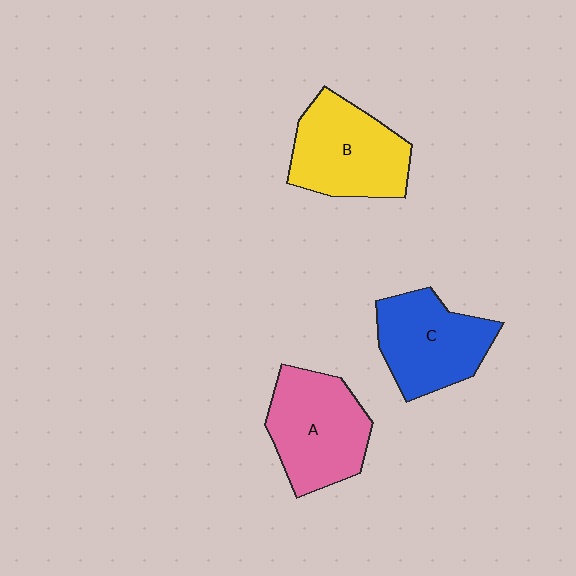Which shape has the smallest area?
Shape C (blue).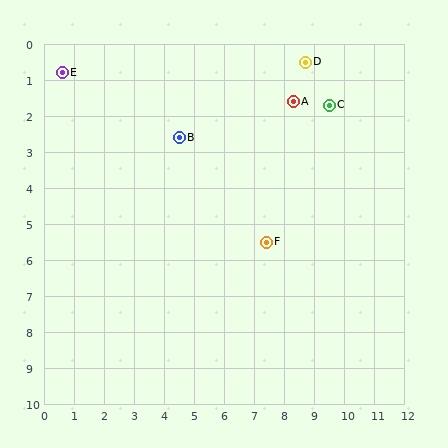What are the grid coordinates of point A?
Point A is at approximately (8.3, 1.6).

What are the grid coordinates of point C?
Point C is at approximately (9.5, 1.7).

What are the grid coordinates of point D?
Point D is at approximately (8.7, 0.5).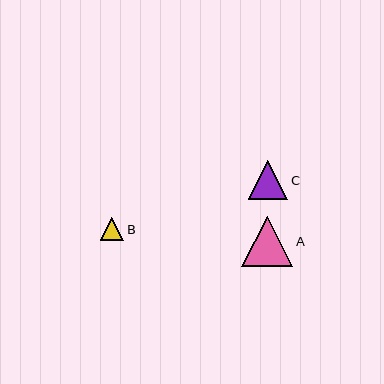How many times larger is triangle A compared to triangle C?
Triangle A is approximately 1.3 times the size of triangle C.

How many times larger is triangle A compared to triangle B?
Triangle A is approximately 2.2 times the size of triangle B.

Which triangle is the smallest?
Triangle B is the smallest with a size of approximately 23 pixels.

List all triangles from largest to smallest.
From largest to smallest: A, C, B.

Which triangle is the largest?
Triangle A is the largest with a size of approximately 51 pixels.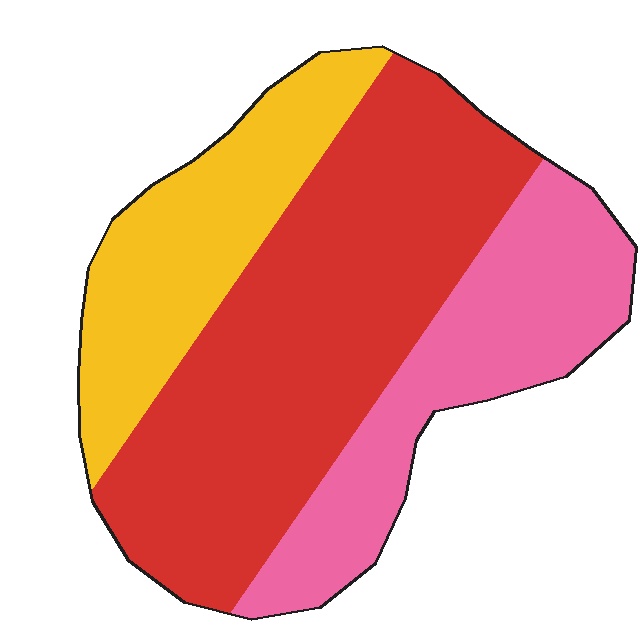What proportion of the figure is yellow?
Yellow takes up about one quarter (1/4) of the figure.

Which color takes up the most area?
Red, at roughly 50%.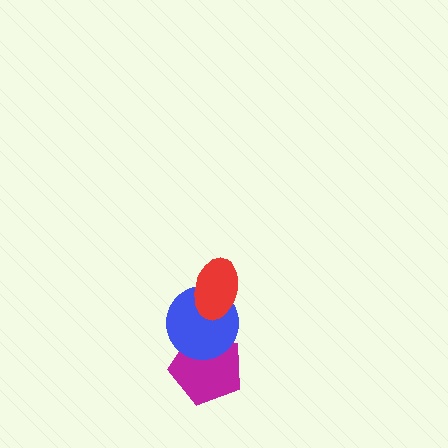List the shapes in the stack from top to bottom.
From top to bottom: the red ellipse, the blue circle, the magenta pentagon.